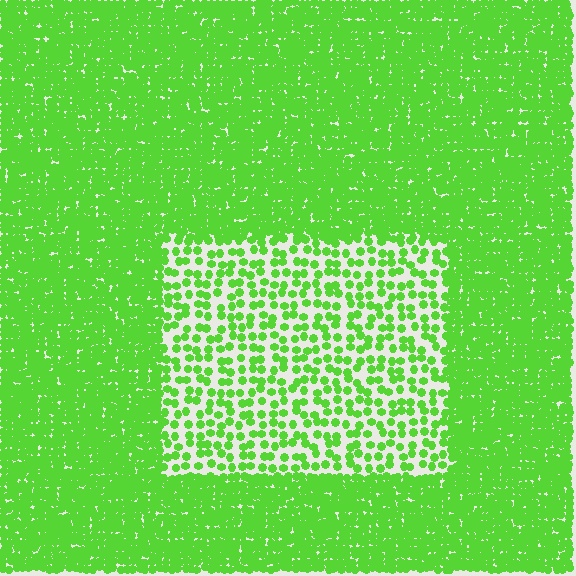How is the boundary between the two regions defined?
The boundary is defined by a change in element density (approximately 2.7x ratio). All elements are the same color, size, and shape.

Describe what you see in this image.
The image contains small lime elements arranged at two different densities. A rectangle-shaped region is visible where the elements are less densely packed than the surrounding area.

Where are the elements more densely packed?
The elements are more densely packed outside the rectangle boundary.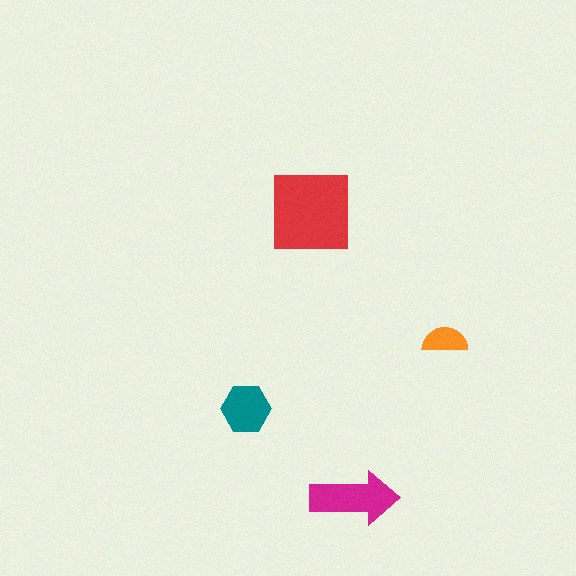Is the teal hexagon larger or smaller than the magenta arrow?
Smaller.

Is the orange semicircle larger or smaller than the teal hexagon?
Smaller.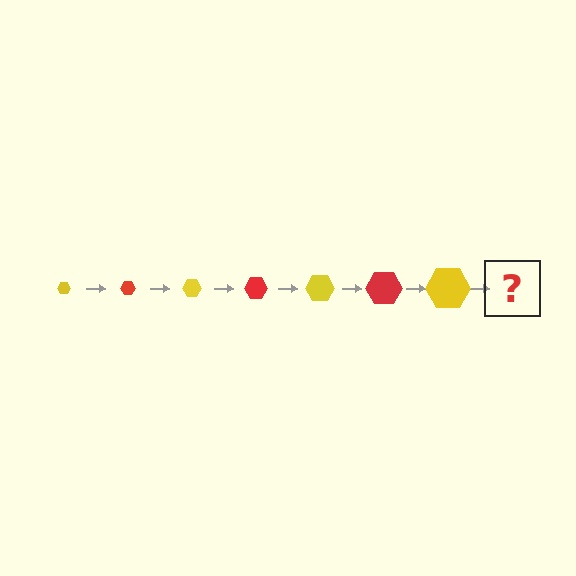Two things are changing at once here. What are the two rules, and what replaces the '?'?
The two rules are that the hexagon grows larger each step and the color cycles through yellow and red. The '?' should be a red hexagon, larger than the previous one.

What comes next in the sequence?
The next element should be a red hexagon, larger than the previous one.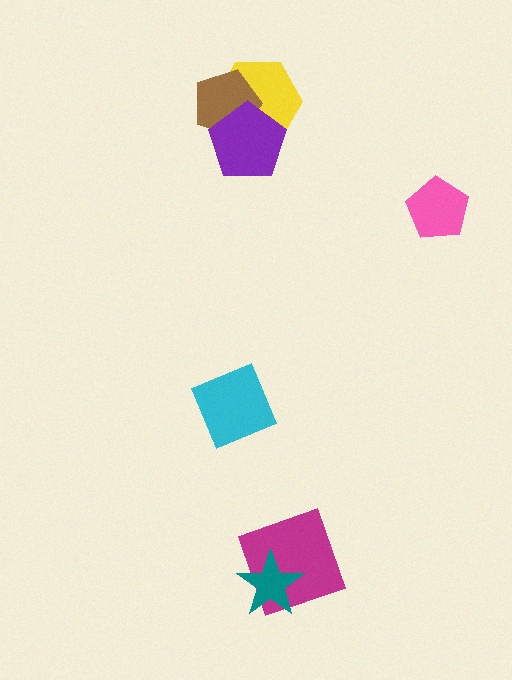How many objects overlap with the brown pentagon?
2 objects overlap with the brown pentagon.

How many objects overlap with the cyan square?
0 objects overlap with the cyan square.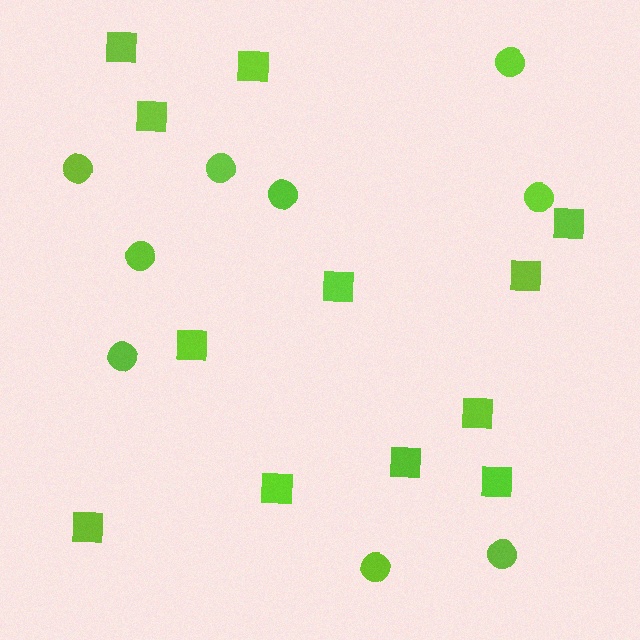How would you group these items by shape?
There are 2 groups: one group of circles (9) and one group of squares (12).